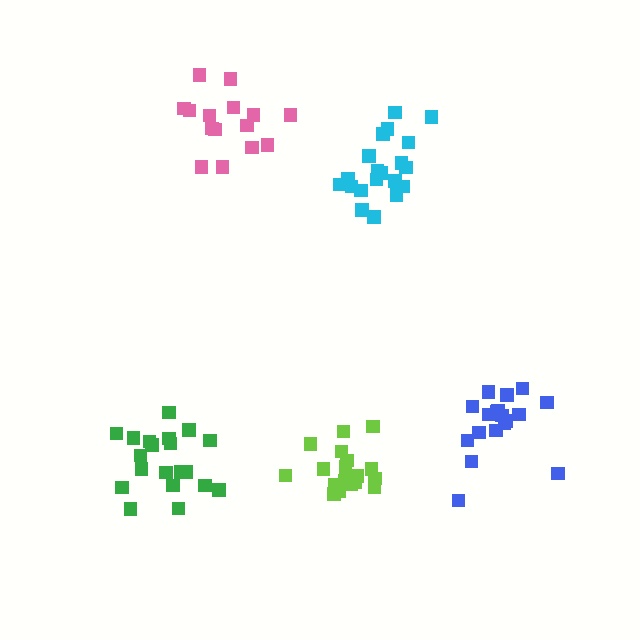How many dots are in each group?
Group 1: 20 dots, Group 2: 15 dots, Group 3: 18 dots, Group 4: 18 dots, Group 5: 20 dots (91 total).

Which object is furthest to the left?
The green cluster is leftmost.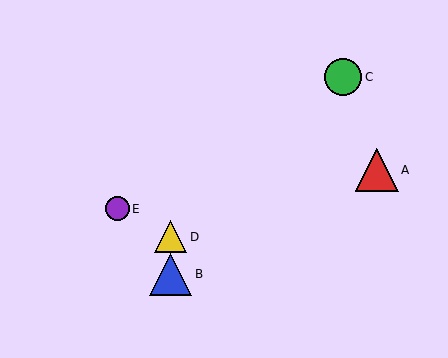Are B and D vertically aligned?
Yes, both are at x≈171.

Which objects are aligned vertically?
Objects B, D are aligned vertically.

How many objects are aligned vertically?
2 objects (B, D) are aligned vertically.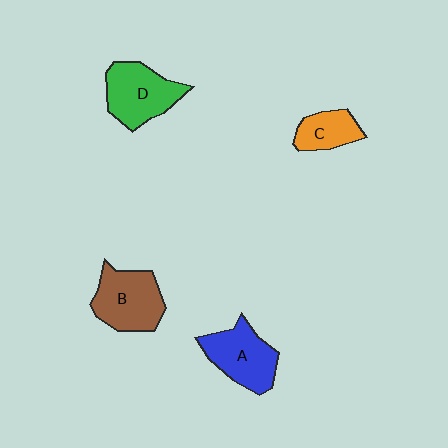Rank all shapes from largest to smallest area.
From largest to smallest: B (brown), D (green), A (blue), C (orange).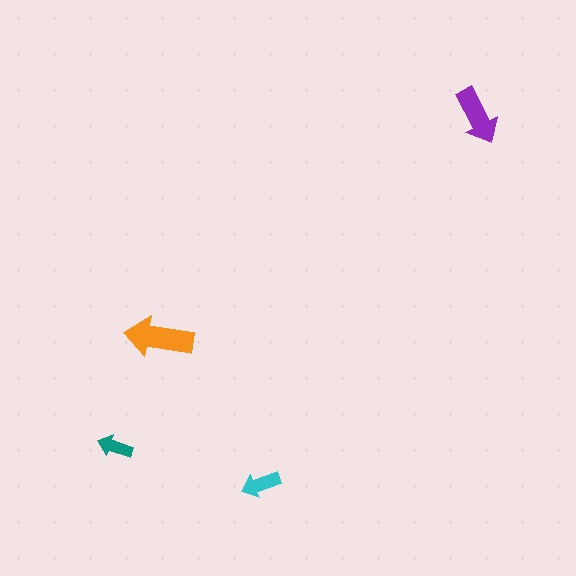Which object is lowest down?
The cyan arrow is bottommost.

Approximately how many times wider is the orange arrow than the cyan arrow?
About 1.5 times wider.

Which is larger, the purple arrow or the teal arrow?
The purple one.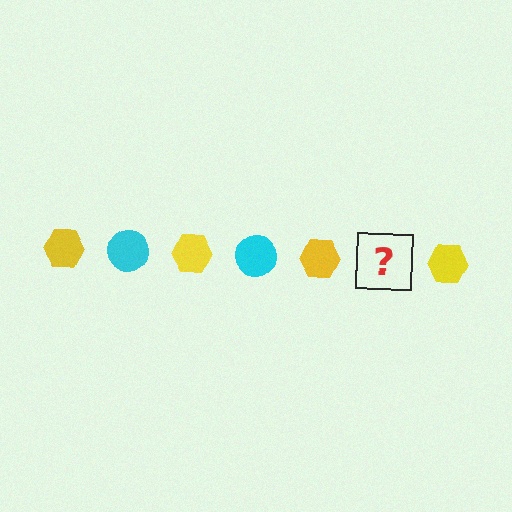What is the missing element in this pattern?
The missing element is a cyan circle.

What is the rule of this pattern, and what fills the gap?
The rule is that the pattern alternates between yellow hexagon and cyan circle. The gap should be filled with a cyan circle.